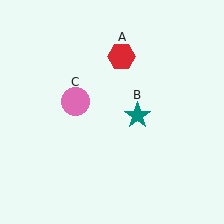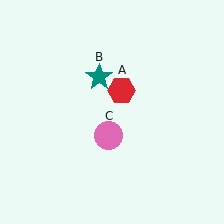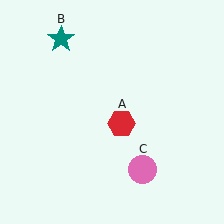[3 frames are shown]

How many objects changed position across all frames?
3 objects changed position: red hexagon (object A), teal star (object B), pink circle (object C).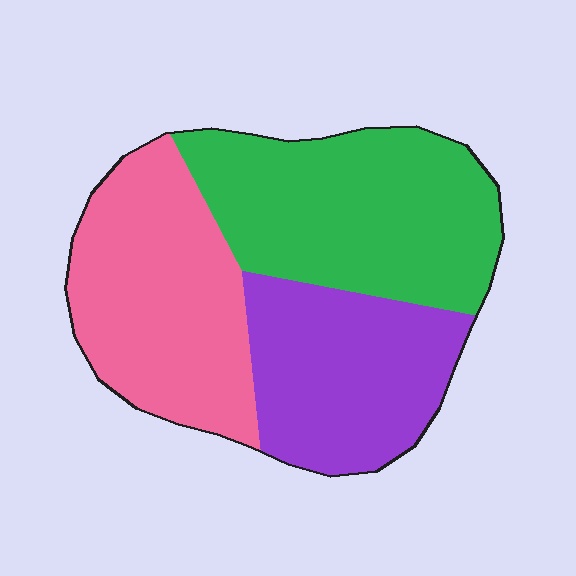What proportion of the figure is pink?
Pink covers 34% of the figure.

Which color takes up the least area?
Purple, at roughly 30%.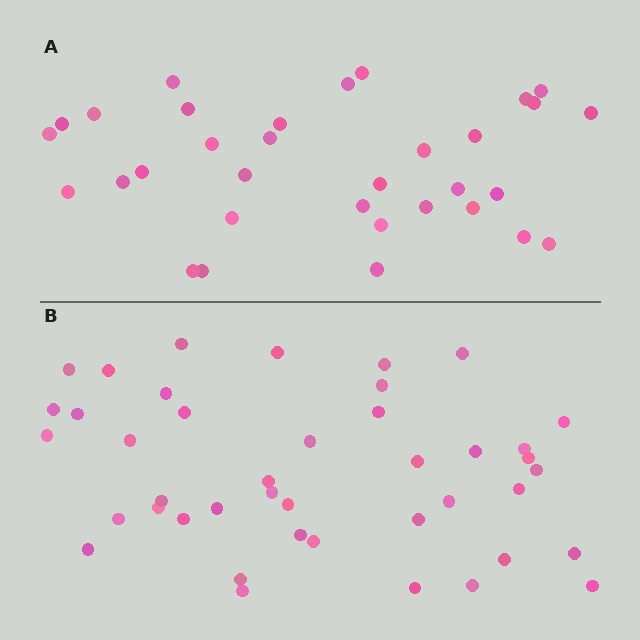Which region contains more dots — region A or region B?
Region B (the bottom region) has more dots.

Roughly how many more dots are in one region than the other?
Region B has roughly 8 or so more dots than region A.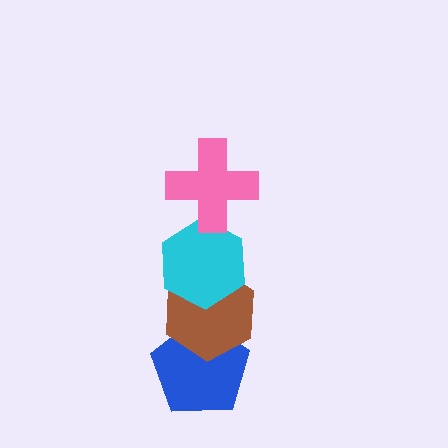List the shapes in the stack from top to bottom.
From top to bottom: the pink cross, the cyan hexagon, the brown hexagon, the blue pentagon.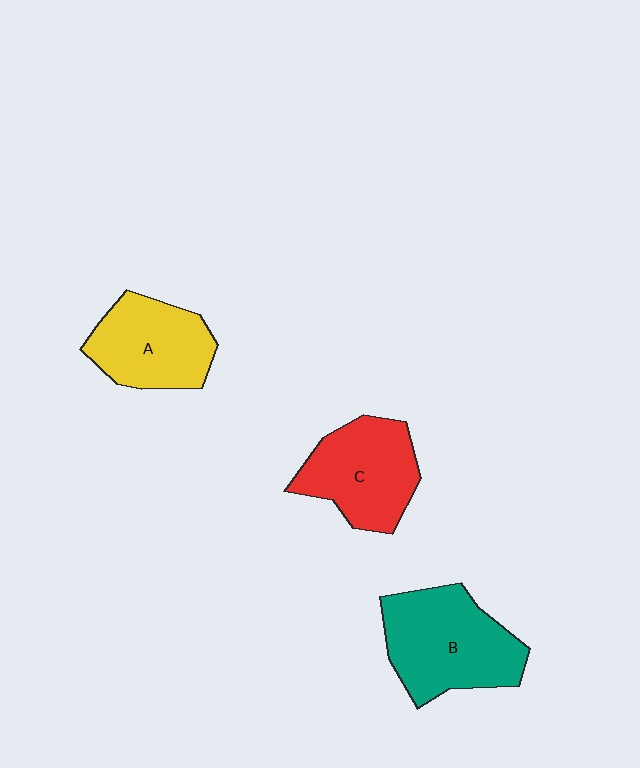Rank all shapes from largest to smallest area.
From largest to smallest: B (teal), C (red), A (yellow).